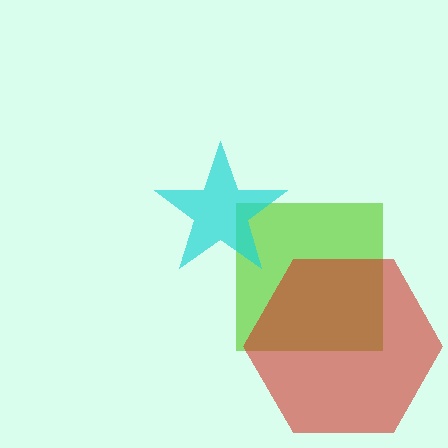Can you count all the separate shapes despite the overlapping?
Yes, there are 3 separate shapes.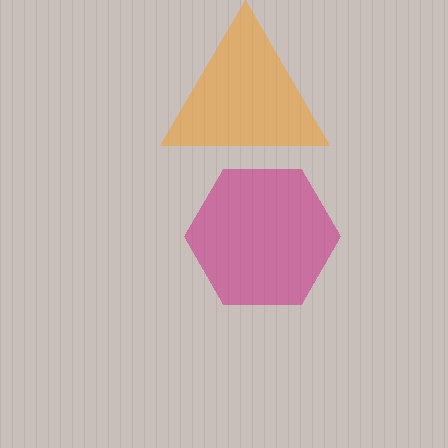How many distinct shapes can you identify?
There are 2 distinct shapes: an orange triangle, a magenta hexagon.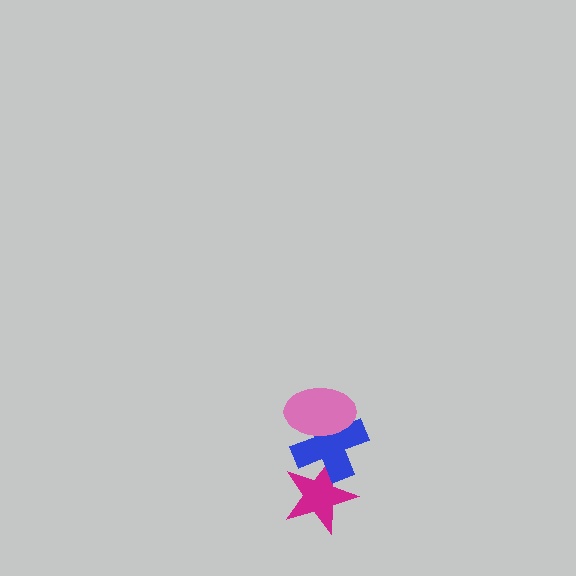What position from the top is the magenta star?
The magenta star is 3rd from the top.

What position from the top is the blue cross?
The blue cross is 2nd from the top.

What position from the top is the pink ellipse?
The pink ellipse is 1st from the top.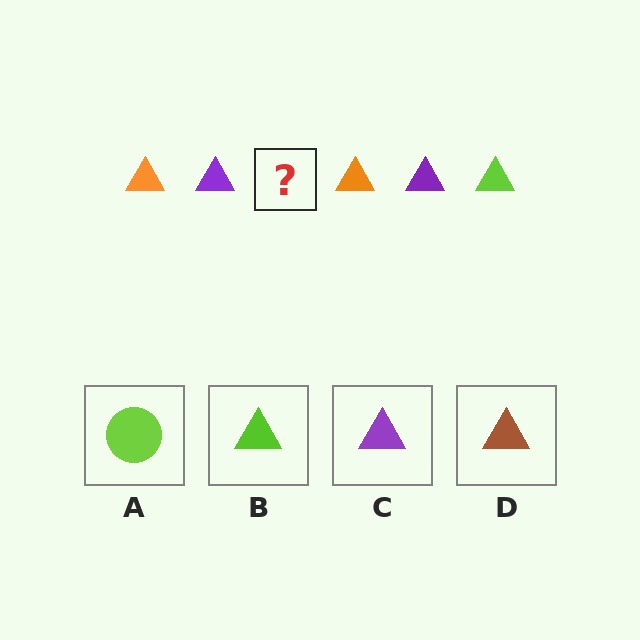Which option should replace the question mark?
Option B.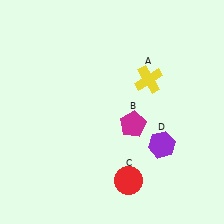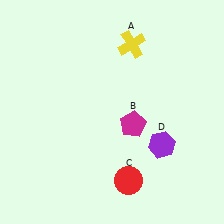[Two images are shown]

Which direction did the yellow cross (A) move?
The yellow cross (A) moved up.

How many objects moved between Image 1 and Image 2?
1 object moved between the two images.